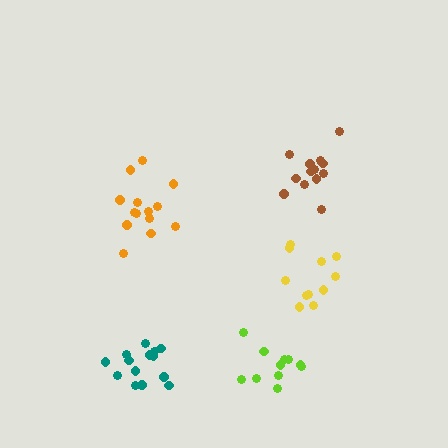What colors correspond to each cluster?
The clusters are colored: orange, brown, yellow, lime, teal.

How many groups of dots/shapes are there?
There are 5 groups.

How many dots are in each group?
Group 1: 14 dots, Group 2: 13 dots, Group 3: 11 dots, Group 4: 11 dots, Group 5: 14 dots (63 total).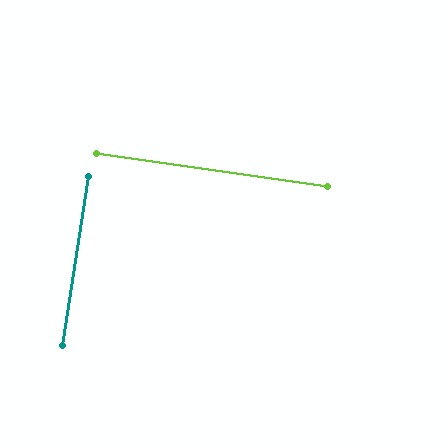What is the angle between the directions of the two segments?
Approximately 89 degrees.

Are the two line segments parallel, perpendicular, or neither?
Perpendicular — they meet at approximately 89°.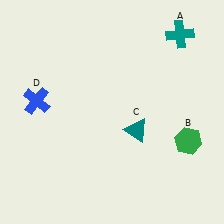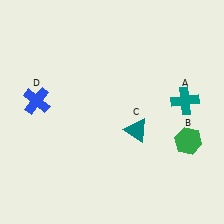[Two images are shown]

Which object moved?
The teal cross (A) moved down.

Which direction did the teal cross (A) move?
The teal cross (A) moved down.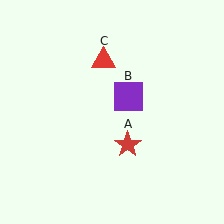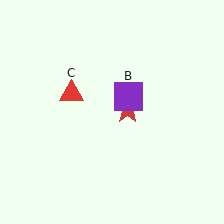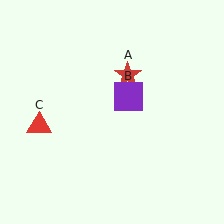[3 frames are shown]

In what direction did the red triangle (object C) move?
The red triangle (object C) moved down and to the left.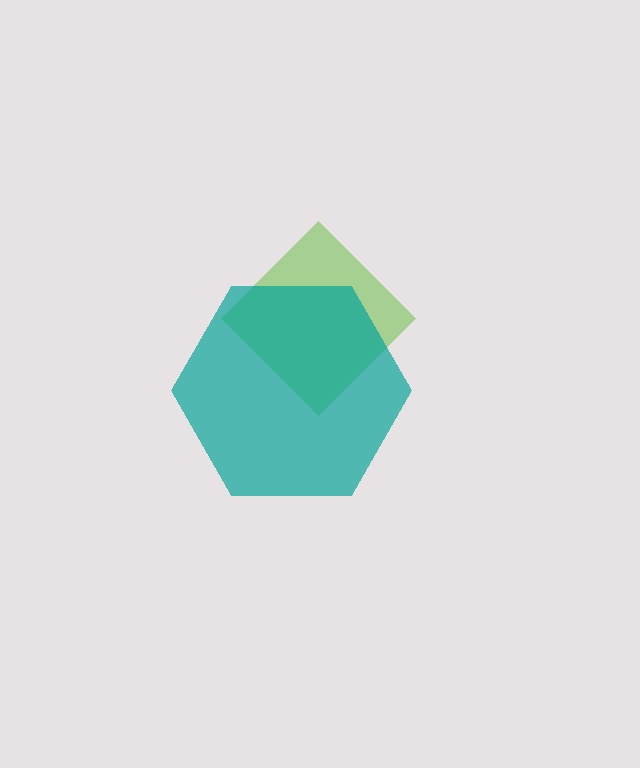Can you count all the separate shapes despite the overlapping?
Yes, there are 2 separate shapes.